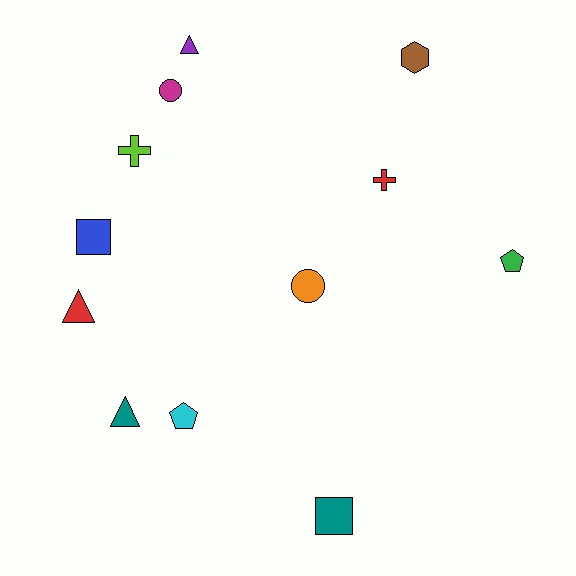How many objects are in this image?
There are 12 objects.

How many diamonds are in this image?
There are no diamonds.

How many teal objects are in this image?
There are 2 teal objects.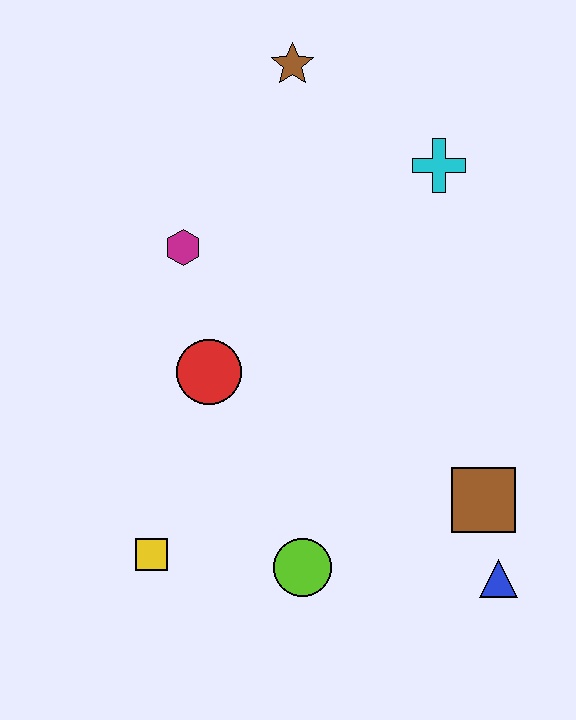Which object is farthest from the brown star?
The blue triangle is farthest from the brown star.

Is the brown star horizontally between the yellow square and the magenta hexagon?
No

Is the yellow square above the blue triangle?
Yes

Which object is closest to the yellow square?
The lime circle is closest to the yellow square.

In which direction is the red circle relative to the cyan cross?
The red circle is to the left of the cyan cross.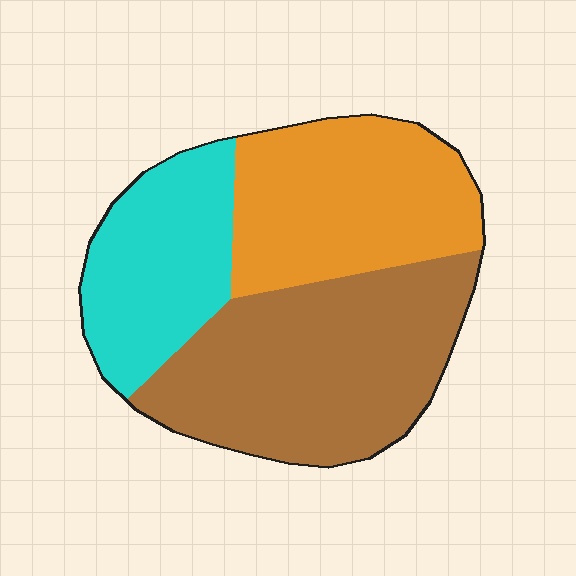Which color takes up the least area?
Cyan, at roughly 25%.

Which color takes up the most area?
Brown, at roughly 45%.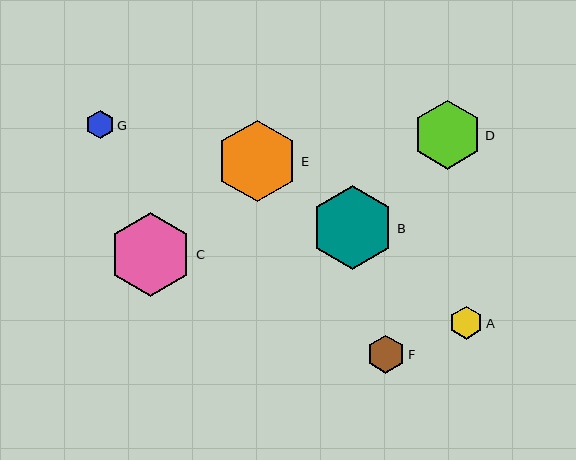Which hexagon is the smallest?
Hexagon G is the smallest with a size of approximately 28 pixels.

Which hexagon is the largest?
Hexagon B is the largest with a size of approximately 84 pixels.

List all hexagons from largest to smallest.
From largest to smallest: B, C, E, D, F, A, G.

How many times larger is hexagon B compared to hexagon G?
Hexagon B is approximately 3.0 times the size of hexagon G.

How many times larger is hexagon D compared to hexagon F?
Hexagon D is approximately 1.8 times the size of hexagon F.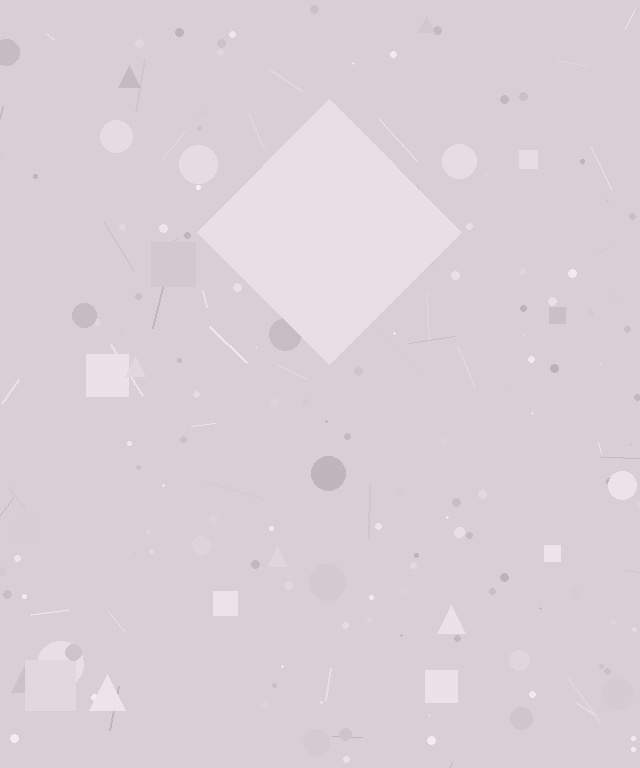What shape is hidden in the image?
A diamond is hidden in the image.